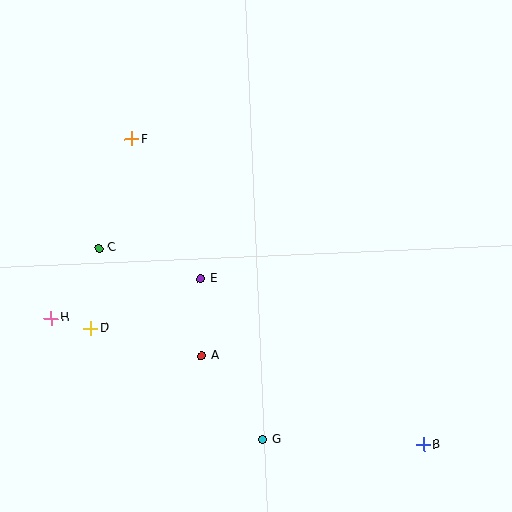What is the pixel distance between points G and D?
The distance between G and D is 205 pixels.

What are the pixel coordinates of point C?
Point C is at (99, 248).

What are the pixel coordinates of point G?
Point G is at (263, 440).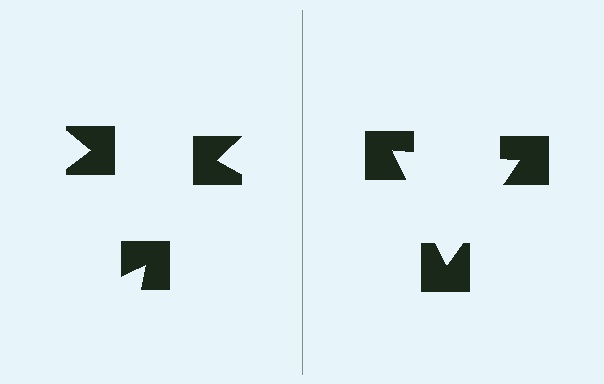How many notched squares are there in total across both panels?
6 — 3 on each side.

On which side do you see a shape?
An illusory triangle appears on the right side. On the left side the wedge cuts are rotated, so no coherent shape forms.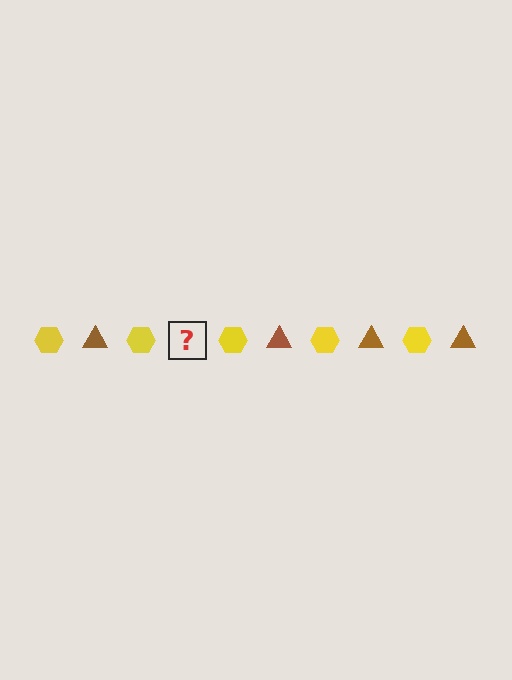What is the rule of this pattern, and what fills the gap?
The rule is that the pattern alternates between yellow hexagon and brown triangle. The gap should be filled with a brown triangle.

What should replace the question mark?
The question mark should be replaced with a brown triangle.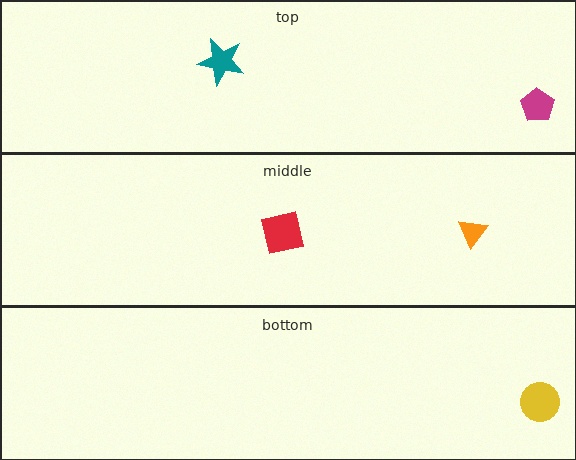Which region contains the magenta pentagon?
The top region.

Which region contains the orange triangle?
The middle region.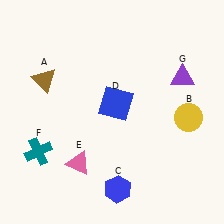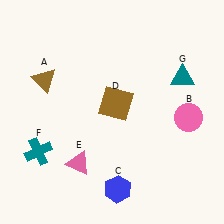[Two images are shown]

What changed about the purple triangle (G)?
In Image 1, G is purple. In Image 2, it changed to teal.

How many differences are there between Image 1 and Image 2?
There are 3 differences between the two images.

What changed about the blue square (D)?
In Image 1, D is blue. In Image 2, it changed to brown.